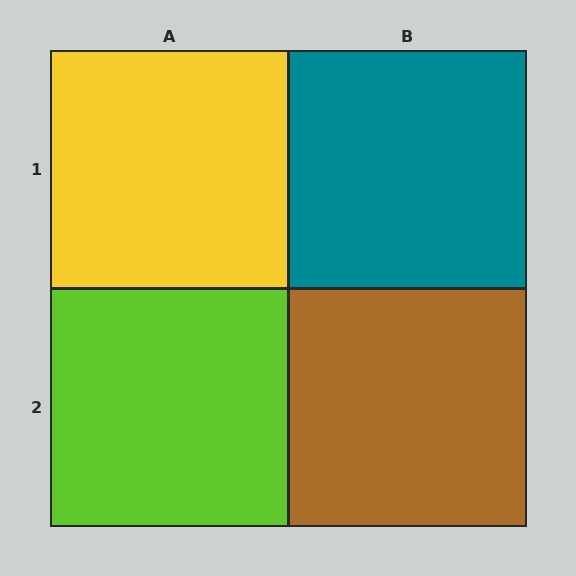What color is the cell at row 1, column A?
Yellow.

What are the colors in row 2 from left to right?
Lime, brown.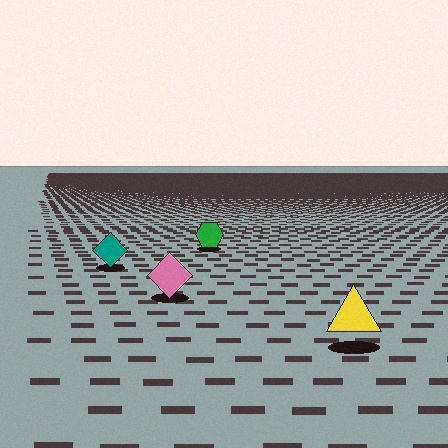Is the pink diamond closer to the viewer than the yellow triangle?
No. The yellow triangle is closer — you can tell from the texture gradient: the ground texture is coarser near it.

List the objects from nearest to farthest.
From nearest to farthest: the yellow triangle, the pink diamond, the teal diamond, the green hexagon.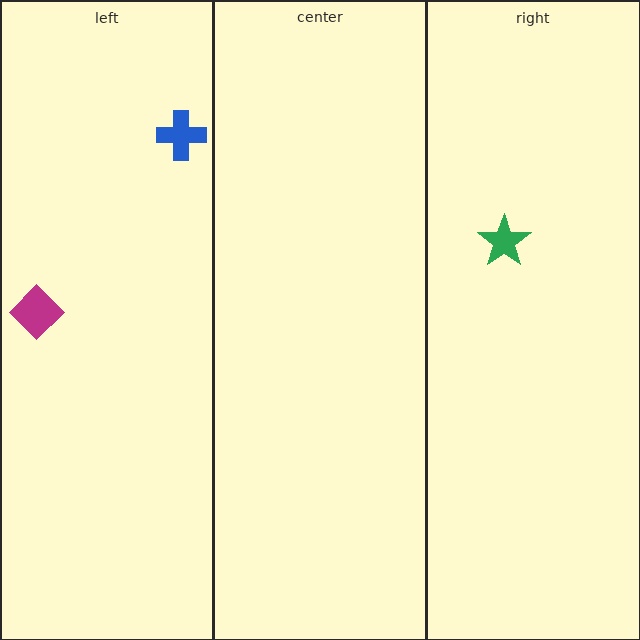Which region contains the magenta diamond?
The left region.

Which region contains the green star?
The right region.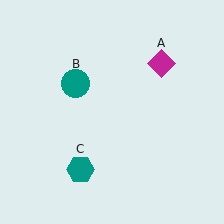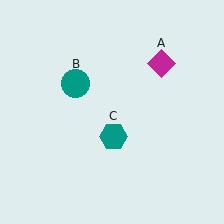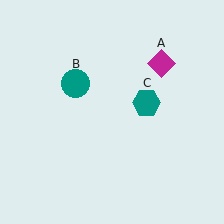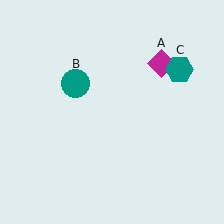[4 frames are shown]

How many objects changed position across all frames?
1 object changed position: teal hexagon (object C).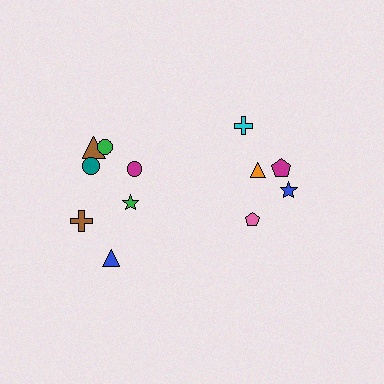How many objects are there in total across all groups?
There are 12 objects.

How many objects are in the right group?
There are 5 objects.